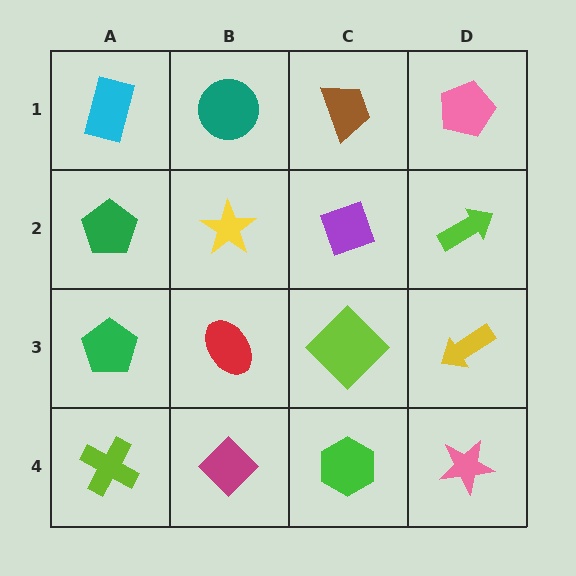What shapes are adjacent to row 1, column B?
A yellow star (row 2, column B), a cyan rectangle (row 1, column A), a brown trapezoid (row 1, column C).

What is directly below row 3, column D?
A pink star.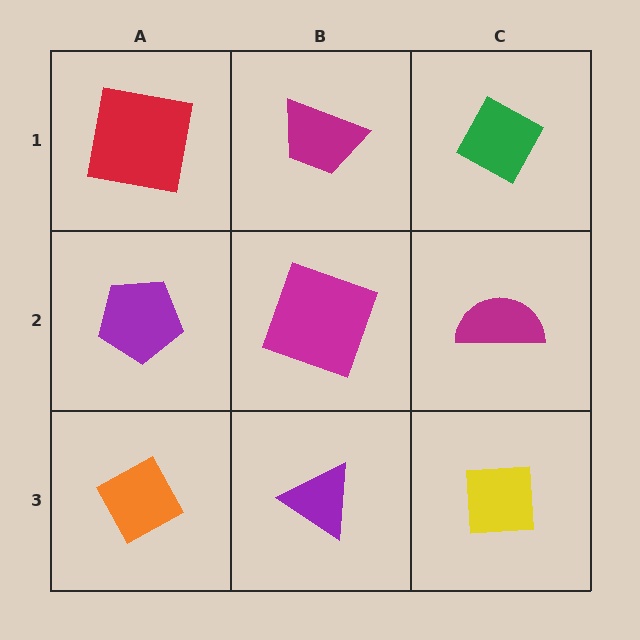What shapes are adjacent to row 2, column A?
A red square (row 1, column A), an orange diamond (row 3, column A), a magenta square (row 2, column B).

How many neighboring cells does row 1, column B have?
3.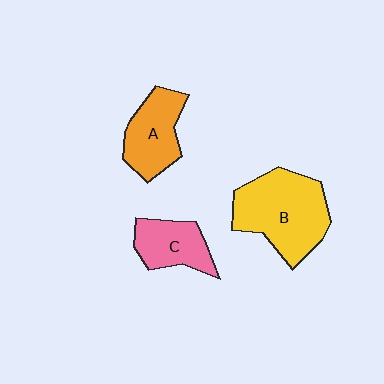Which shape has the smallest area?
Shape C (pink).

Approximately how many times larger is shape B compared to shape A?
Approximately 1.6 times.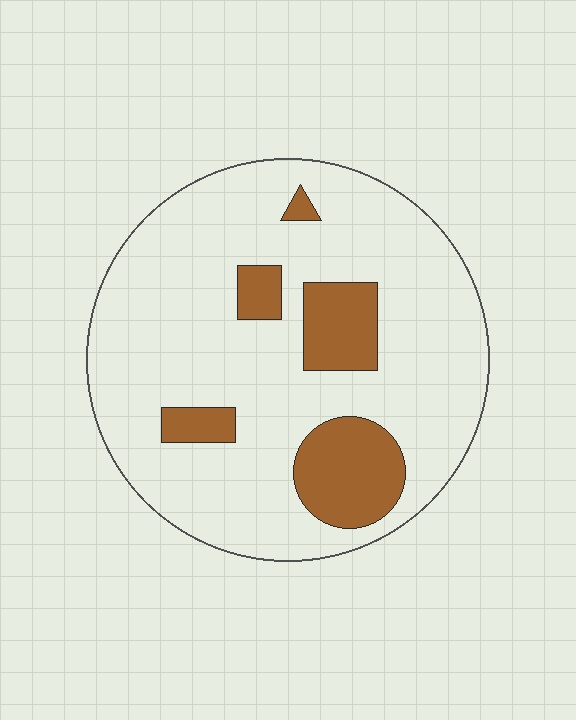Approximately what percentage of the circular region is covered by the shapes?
Approximately 20%.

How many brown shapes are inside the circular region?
5.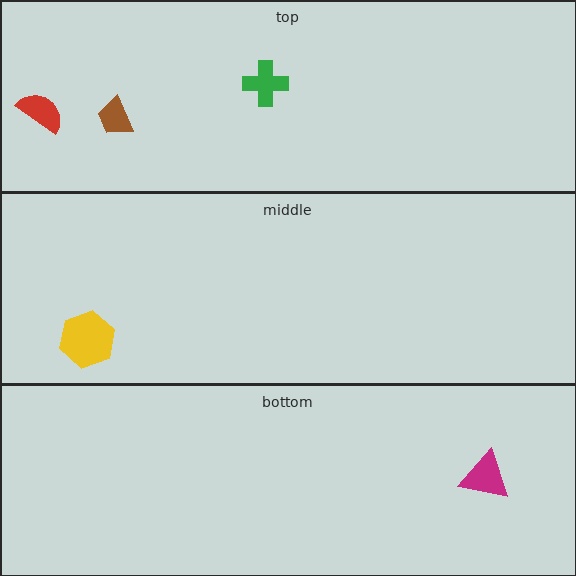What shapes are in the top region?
The green cross, the red semicircle, the brown trapezoid.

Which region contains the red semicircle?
The top region.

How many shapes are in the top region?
3.